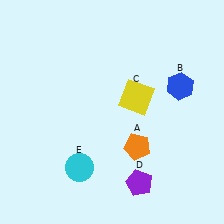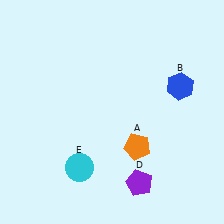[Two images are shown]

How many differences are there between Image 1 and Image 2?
There is 1 difference between the two images.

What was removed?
The yellow square (C) was removed in Image 2.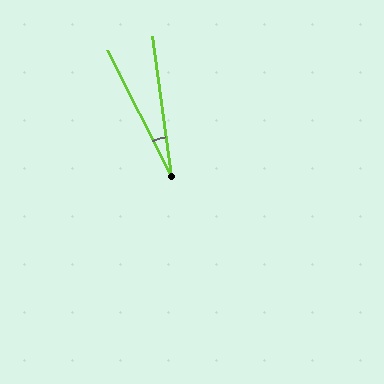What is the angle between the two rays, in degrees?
Approximately 19 degrees.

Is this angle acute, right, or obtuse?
It is acute.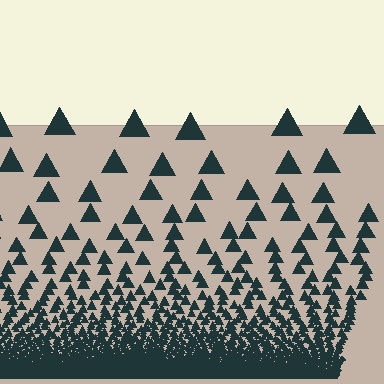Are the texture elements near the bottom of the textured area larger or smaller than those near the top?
Smaller. The gradient is inverted — elements near the bottom are smaller and denser.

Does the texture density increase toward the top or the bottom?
Density increases toward the bottom.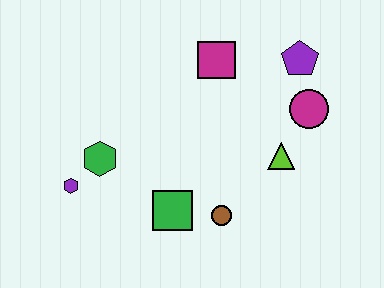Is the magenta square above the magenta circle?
Yes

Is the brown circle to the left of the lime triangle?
Yes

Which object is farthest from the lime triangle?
The purple hexagon is farthest from the lime triangle.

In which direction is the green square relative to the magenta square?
The green square is below the magenta square.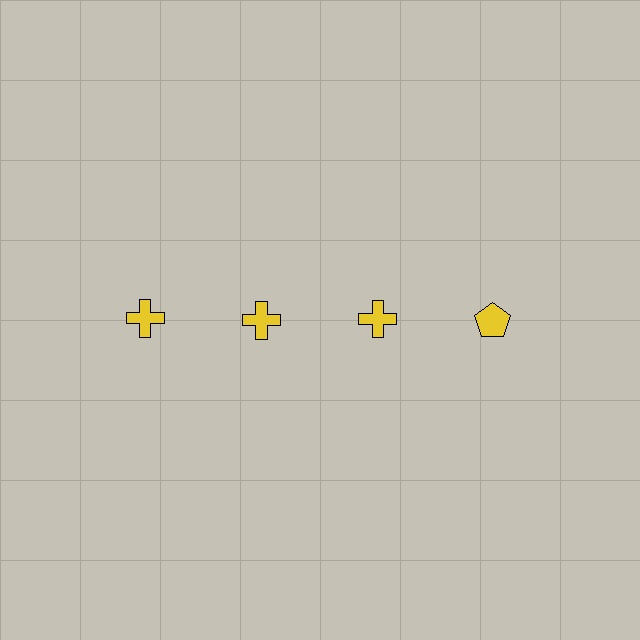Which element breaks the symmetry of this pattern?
The yellow pentagon in the top row, second from right column breaks the symmetry. All other shapes are yellow crosses.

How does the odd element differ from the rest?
It has a different shape: pentagon instead of cross.